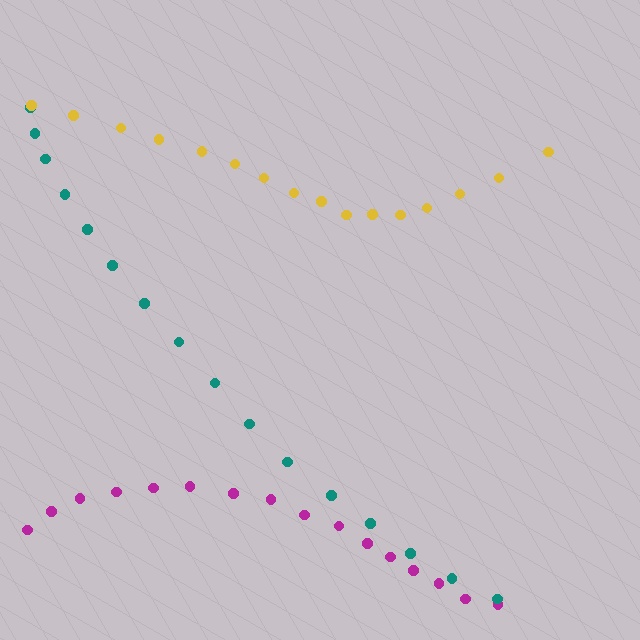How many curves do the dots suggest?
There are 3 distinct paths.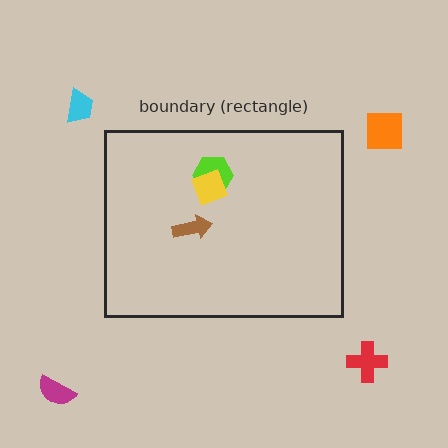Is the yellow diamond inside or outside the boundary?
Inside.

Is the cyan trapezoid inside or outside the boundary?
Outside.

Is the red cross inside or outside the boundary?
Outside.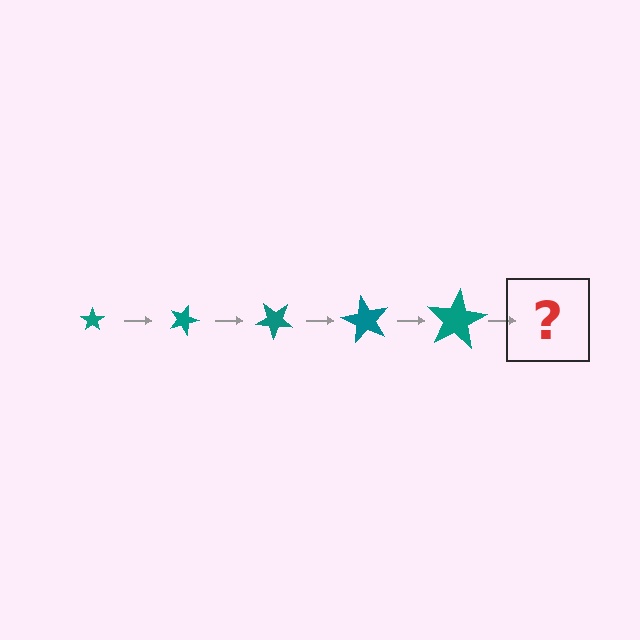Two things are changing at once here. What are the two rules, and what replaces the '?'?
The two rules are that the star grows larger each step and it rotates 20 degrees each step. The '?' should be a star, larger than the previous one and rotated 100 degrees from the start.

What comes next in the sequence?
The next element should be a star, larger than the previous one and rotated 100 degrees from the start.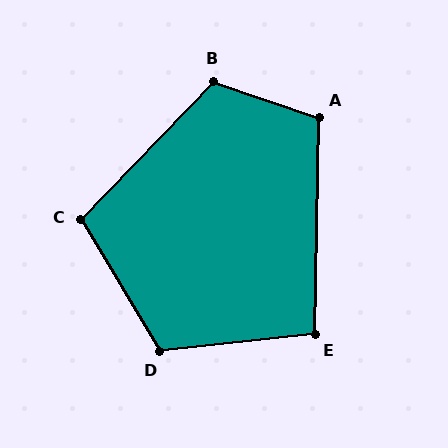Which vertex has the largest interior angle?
B, at approximately 115 degrees.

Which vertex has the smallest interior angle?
E, at approximately 98 degrees.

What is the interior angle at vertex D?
Approximately 114 degrees (obtuse).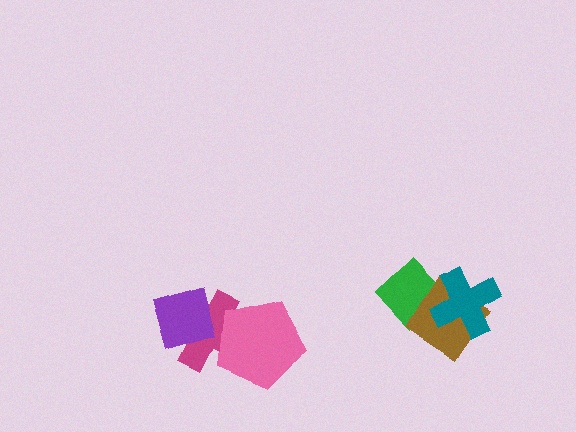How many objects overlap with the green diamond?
2 objects overlap with the green diamond.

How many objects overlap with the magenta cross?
2 objects overlap with the magenta cross.